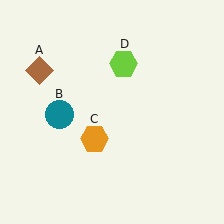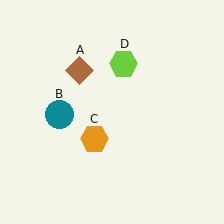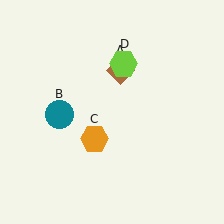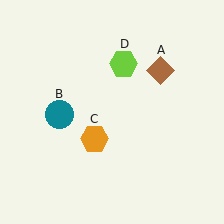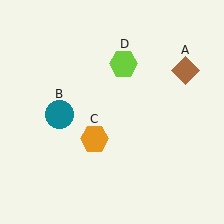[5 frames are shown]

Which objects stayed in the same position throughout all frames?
Teal circle (object B) and orange hexagon (object C) and lime hexagon (object D) remained stationary.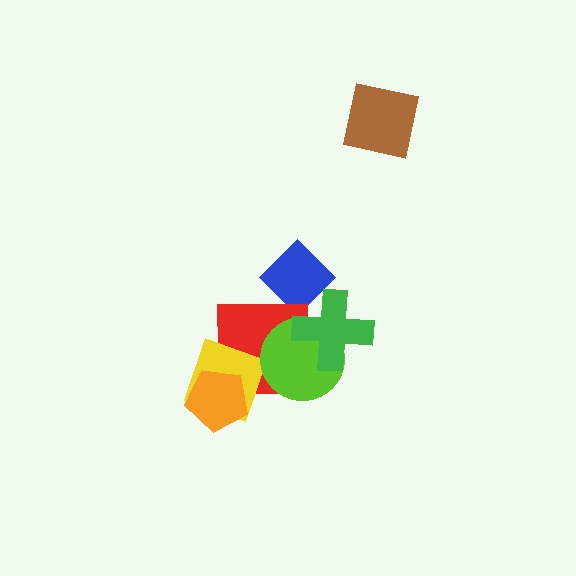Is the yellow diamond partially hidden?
Yes, it is partially covered by another shape.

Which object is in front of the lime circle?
The green cross is in front of the lime circle.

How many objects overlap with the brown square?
0 objects overlap with the brown square.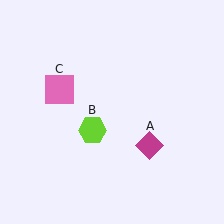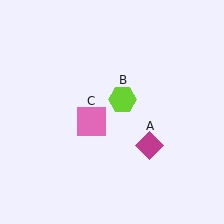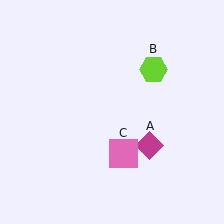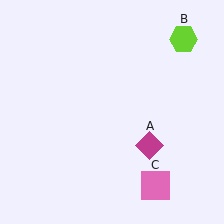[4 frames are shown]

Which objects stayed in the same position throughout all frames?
Magenta diamond (object A) remained stationary.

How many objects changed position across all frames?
2 objects changed position: lime hexagon (object B), pink square (object C).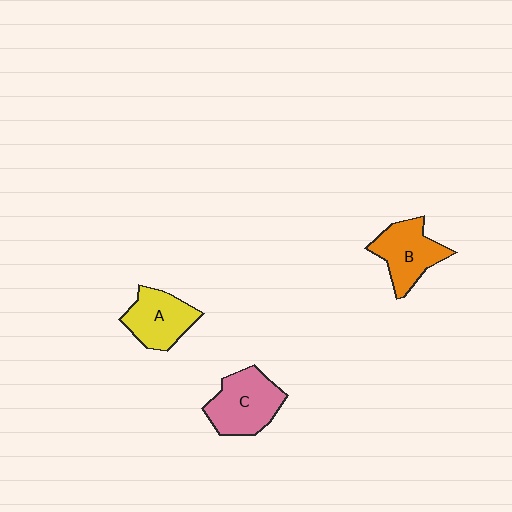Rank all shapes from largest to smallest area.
From largest to smallest: C (pink), B (orange), A (yellow).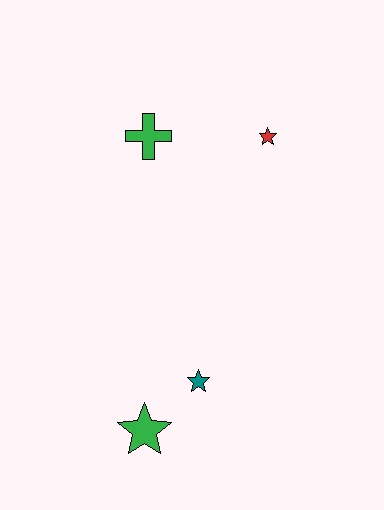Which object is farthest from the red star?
The green star is farthest from the red star.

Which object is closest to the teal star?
The green star is closest to the teal star.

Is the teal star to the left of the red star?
Yes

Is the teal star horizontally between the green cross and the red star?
Yes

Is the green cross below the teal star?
No